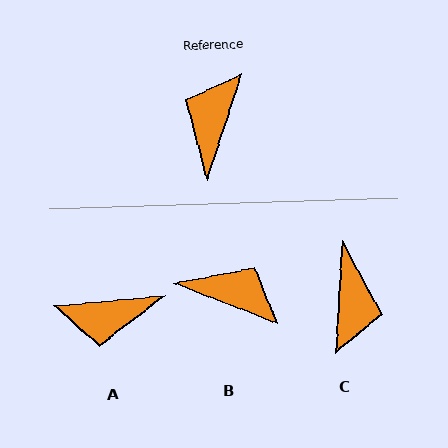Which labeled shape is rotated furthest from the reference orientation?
C, about 166 degrees away.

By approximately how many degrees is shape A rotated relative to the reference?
Approximately 113 degrees counter-clockwise.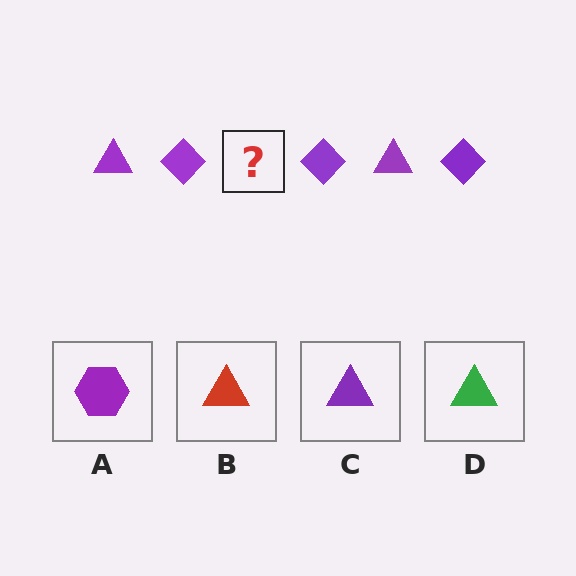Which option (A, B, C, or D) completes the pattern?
C.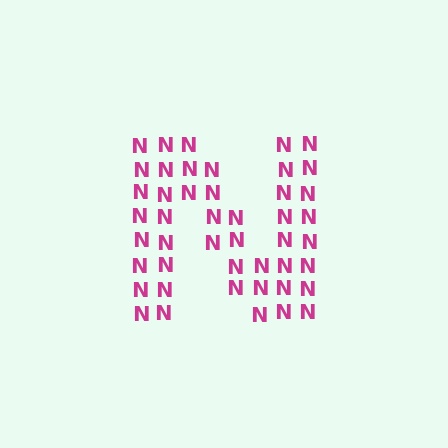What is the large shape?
The large shape is the letter N.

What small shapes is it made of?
It is made of small letter N's.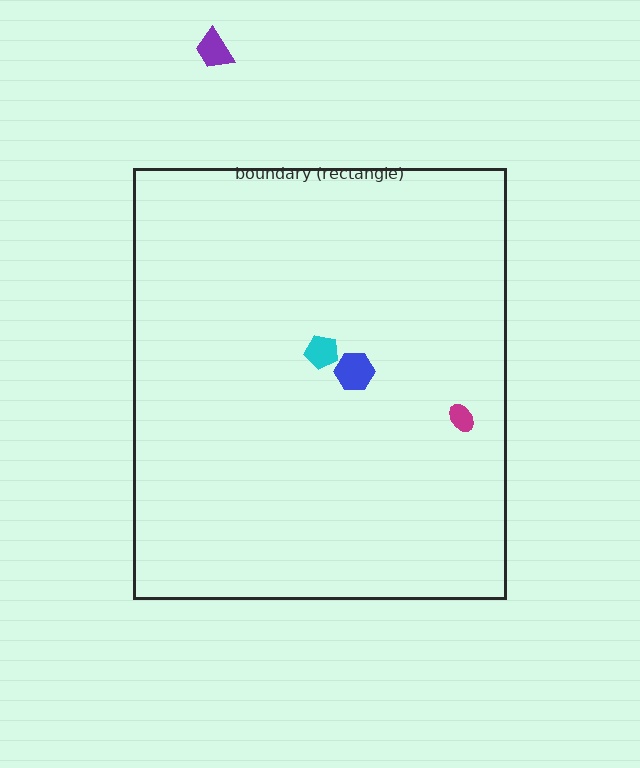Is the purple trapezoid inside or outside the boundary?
Outside.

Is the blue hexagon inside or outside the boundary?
Inside.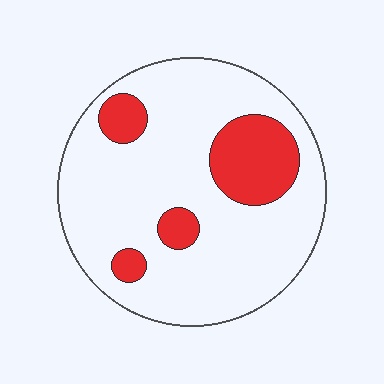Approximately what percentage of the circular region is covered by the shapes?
Approximately 20%.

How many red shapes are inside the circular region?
4.